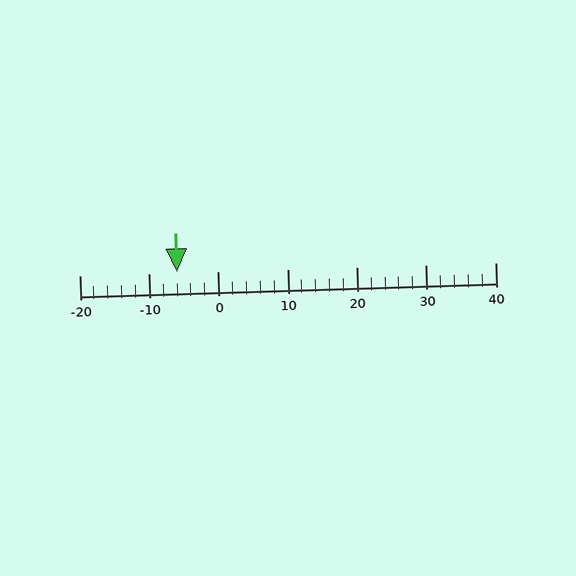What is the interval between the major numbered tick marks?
The major tick marks are spaced 10 units apart.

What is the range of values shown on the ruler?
The ruler shows values from -20 to 40.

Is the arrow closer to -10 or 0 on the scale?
The arrow is closer to -10.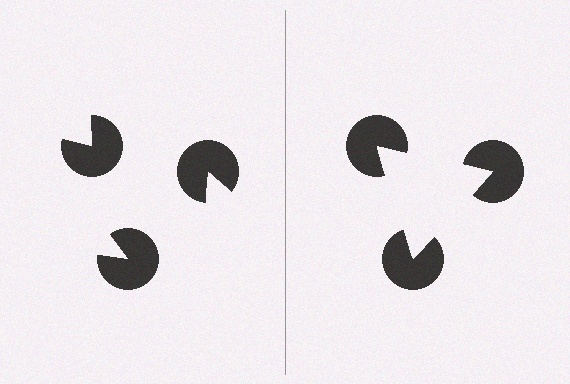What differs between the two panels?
The pac-man discs are positioned identically on both sides; only the wedge orientations differ. On the right they align to a triangle; on the left they are misaligned.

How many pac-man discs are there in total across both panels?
6 — 3 on each side.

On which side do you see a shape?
An illusory triangle appears on the right side. On the left side the wedge cuts are rotated, so no coherent shape forms.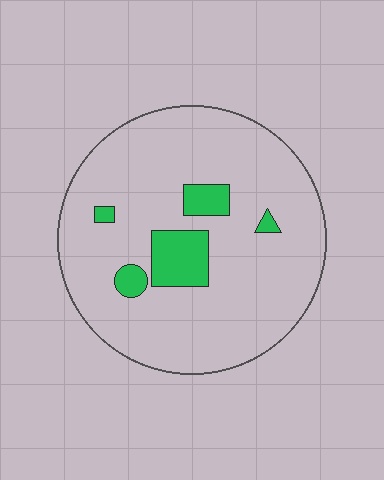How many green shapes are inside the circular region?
5.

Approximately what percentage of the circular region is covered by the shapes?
Approximately 10%.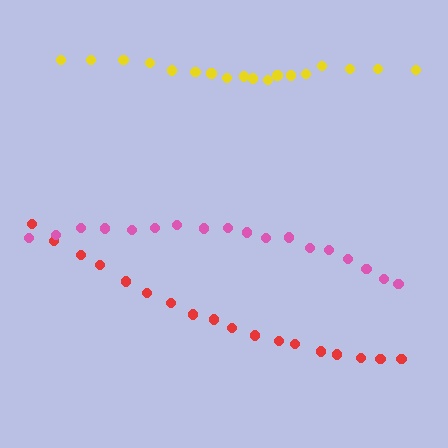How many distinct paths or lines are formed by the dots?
There are 3 distinct paths.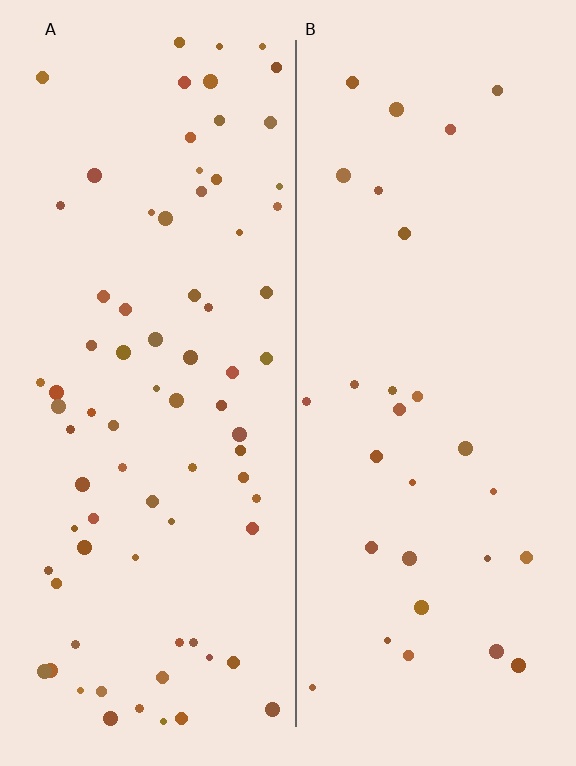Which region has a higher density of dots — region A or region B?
A (the left).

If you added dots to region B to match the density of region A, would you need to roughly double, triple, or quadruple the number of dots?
Approximately triple.